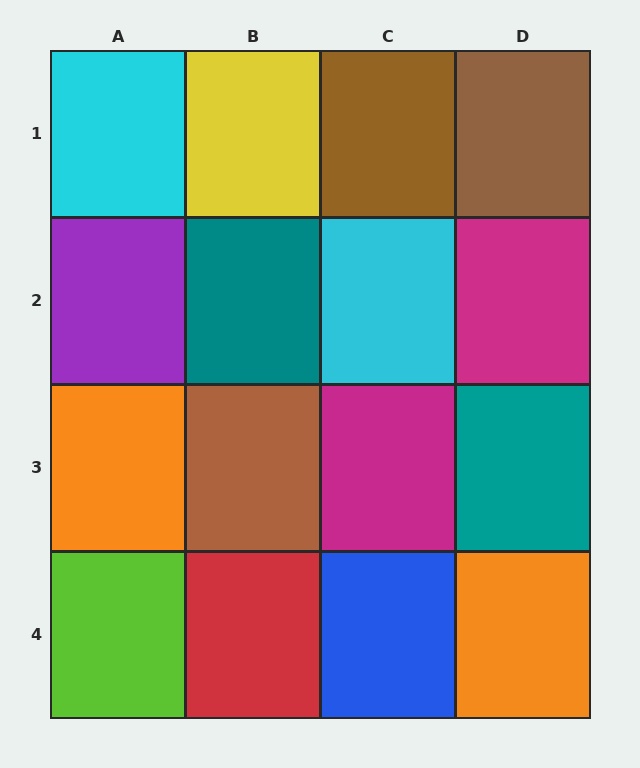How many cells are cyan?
2 cells are cyan.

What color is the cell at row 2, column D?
Magenta.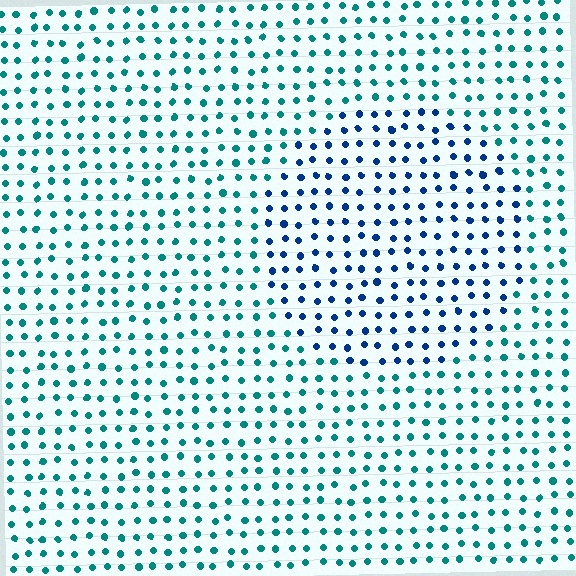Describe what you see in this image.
The image is filled with small teal elements in a uniform arrangement. A circle-shaped region is visible where the elements are tinted to a slightly different hue, forming a subtle color boundary.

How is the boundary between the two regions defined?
The boundary is defined purely by a slight shift in hue (about 42 degrees). Spacing, size, and orientation are identical on both sides.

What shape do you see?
I see a circle.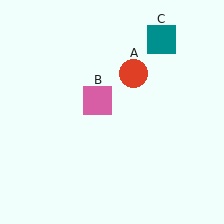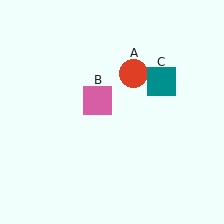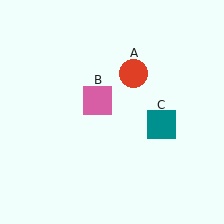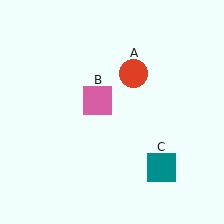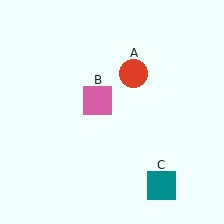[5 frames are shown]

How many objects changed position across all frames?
1 object changed position: teal square (object C).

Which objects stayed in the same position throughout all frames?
Red circle (object A) and pink square (object B) remained stationary.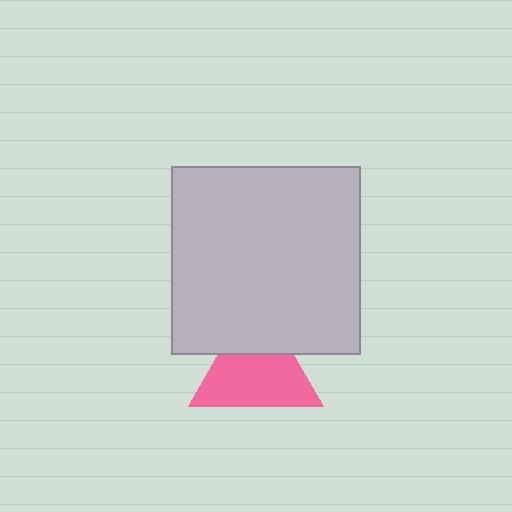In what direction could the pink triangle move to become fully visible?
The pink triangle could move down. That would shift it out from behind the light gray square entirely.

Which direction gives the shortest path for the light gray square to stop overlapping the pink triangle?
Moving up gives the shortest separation.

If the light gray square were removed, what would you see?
You would see the complete pink triangle.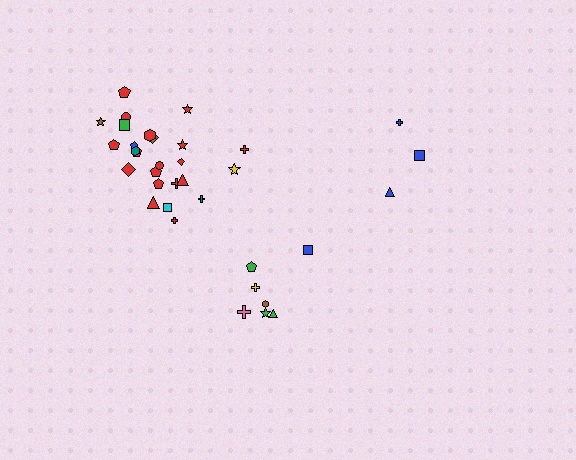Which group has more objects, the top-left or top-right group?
The top-left group.